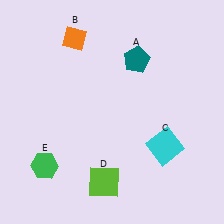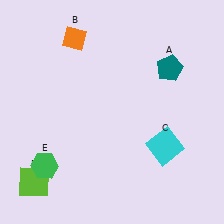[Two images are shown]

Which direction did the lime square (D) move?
The lime square (D) moved left.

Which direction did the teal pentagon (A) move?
The teal pentagon (A) moved right.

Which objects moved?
The objects that moved are: the teal pentagon (A), the lime square (D).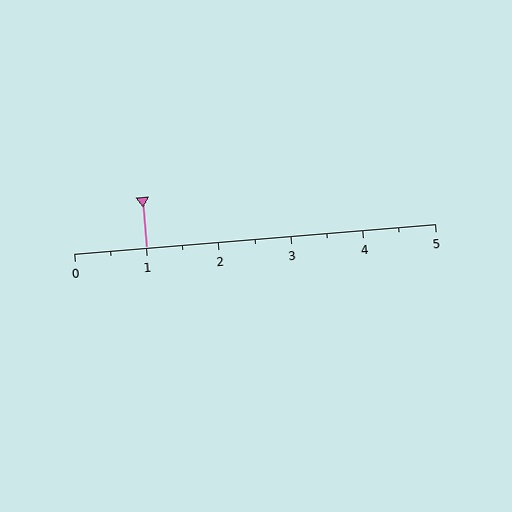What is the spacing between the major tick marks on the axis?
The major ticks are spaced 1 apart.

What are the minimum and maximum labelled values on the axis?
The axis runs from 0 to 5.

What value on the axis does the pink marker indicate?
The marker indicates approximately 1.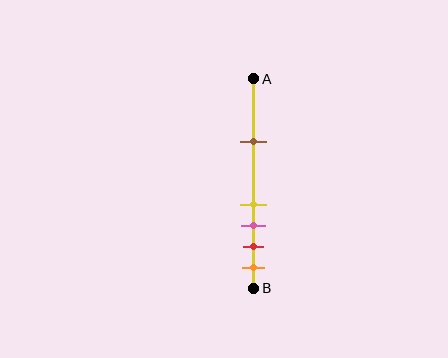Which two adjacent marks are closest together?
The yellow and pink marks are the closest adjacent pair.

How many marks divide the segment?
There are 5 marks dividing the segment.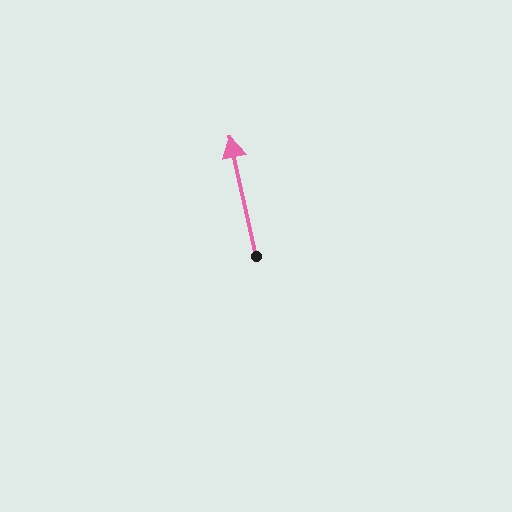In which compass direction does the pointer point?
North.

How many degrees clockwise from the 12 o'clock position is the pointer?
Approximately 348 degrees.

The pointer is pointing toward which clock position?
Roughly 12 o'clock.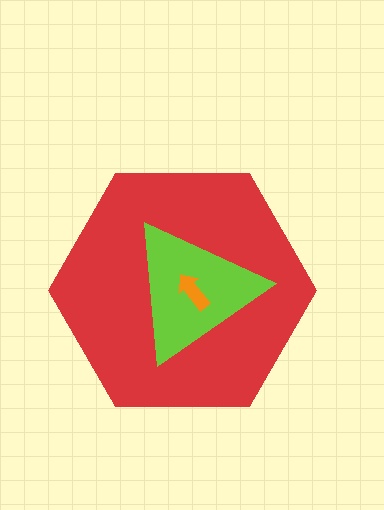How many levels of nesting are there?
3.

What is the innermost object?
The orange arrow.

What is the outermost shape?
The red hexagon.